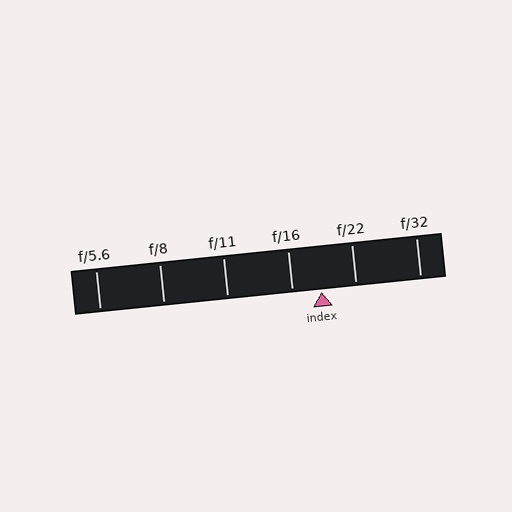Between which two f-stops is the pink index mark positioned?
The index mark is between f/16 and f/22.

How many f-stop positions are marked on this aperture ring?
There are 6 f-stop positions marked.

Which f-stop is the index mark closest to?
The index mark is closest to f/16.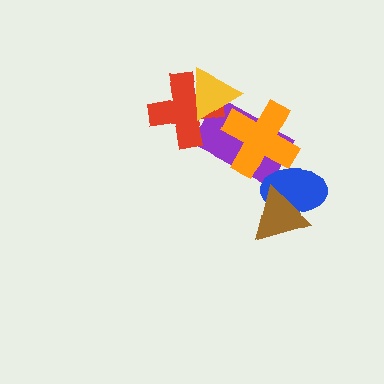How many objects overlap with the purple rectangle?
3 objects overlap with the purple rectangle.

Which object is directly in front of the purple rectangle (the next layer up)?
The red cross is directly in front of the purple rectangle.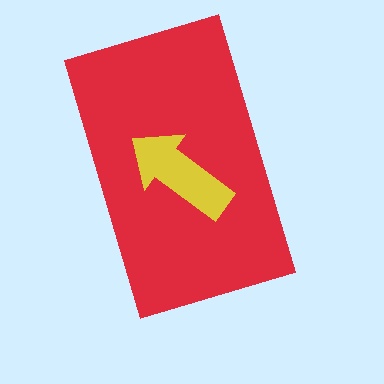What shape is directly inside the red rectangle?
The yellow arrow.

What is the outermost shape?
The red rectangle.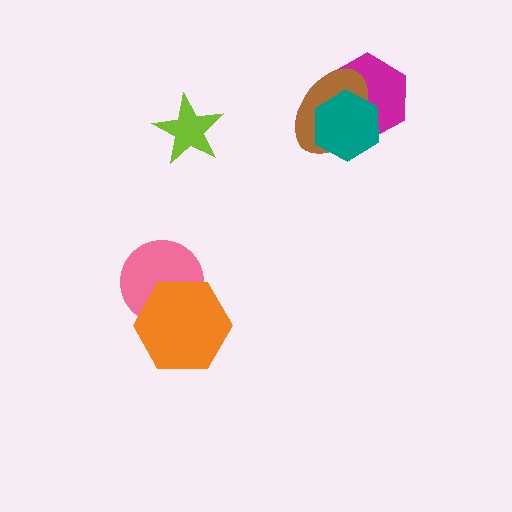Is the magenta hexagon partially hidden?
Yes, it is partially covered by another shape.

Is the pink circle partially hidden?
Yes, it is partially covered by another shape.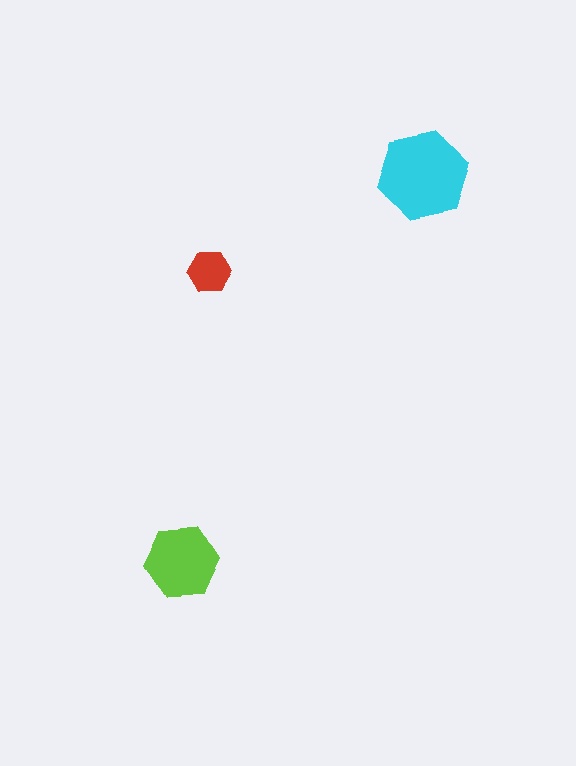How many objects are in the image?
There are 3 objects in the image.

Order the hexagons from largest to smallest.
the cyan one, the lime one, the red one.